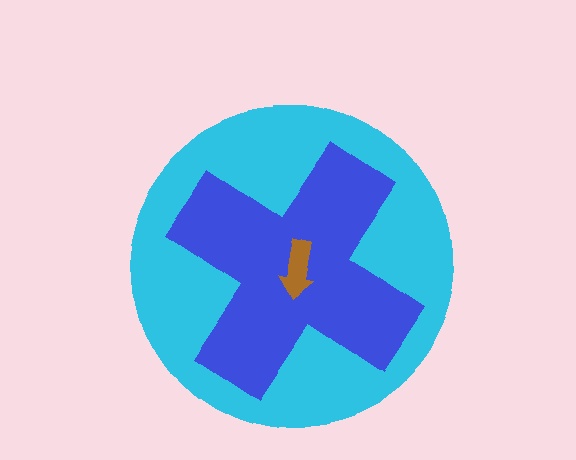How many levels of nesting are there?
3.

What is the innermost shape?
The brown arrow.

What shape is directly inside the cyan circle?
The blue cross.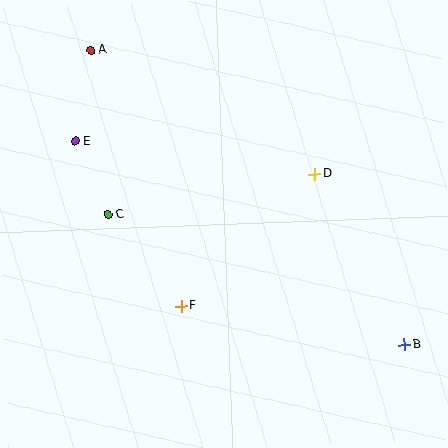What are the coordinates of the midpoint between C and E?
The midpoint between C and E is at (91, 178).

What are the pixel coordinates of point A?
Point A is at (91, 50).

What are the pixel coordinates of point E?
Point E is at (75, 141).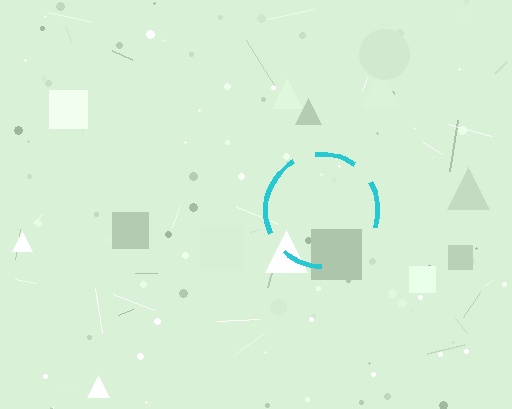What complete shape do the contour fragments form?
The contour fragments form a circle.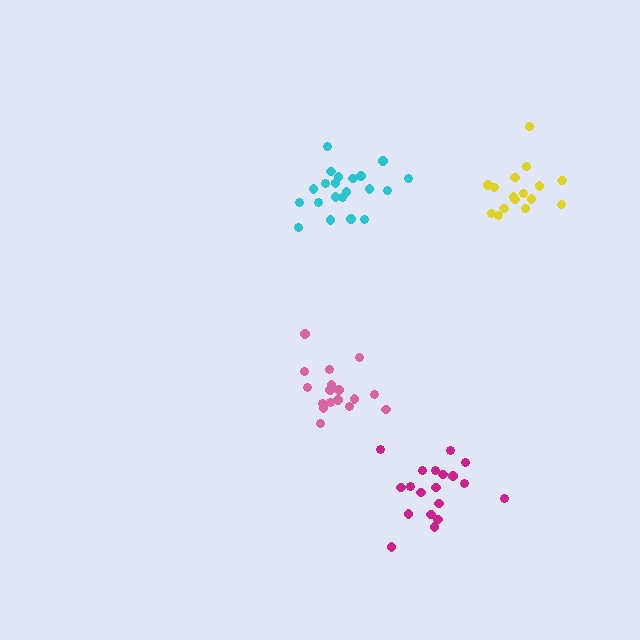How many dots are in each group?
Group 1: 18 dots, Group 2: 21 dots, Group 3: 19 dots, Group 4: 16 dots (74 total).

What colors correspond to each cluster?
The clusters are colored: pink, cyan, magenta, yellow.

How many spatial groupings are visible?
There are 4 spatial groupings.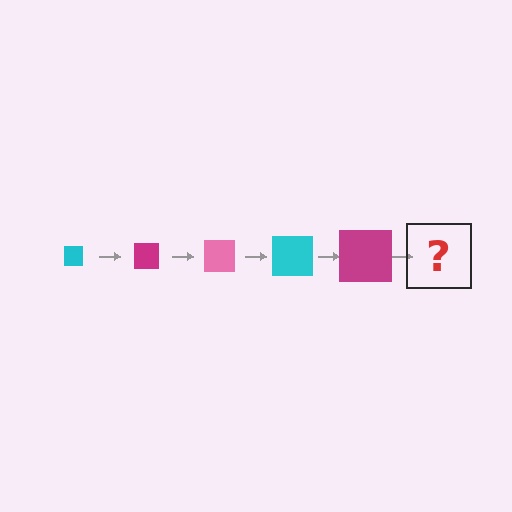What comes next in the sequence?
The next element should be a pink square, larger than the previous one.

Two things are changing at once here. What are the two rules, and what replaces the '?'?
The two rules are that the square grows larger each step and the color cycles through cyan, magenta, and pink. The '?' should be a pink square, larger than the previous one.